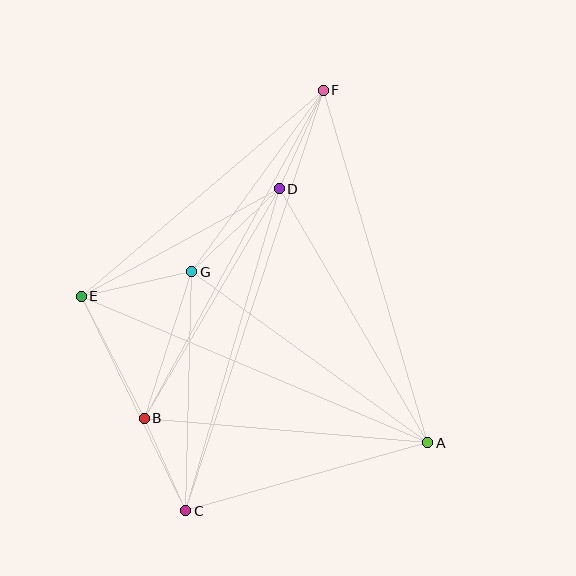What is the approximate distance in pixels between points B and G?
The distance between B and G is approximately 154 pixels.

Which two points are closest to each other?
Points B and C are closest to each other.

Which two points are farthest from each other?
Points C and F are farthest from each other.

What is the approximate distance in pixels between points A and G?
The distance between A and G is approximately 292 pixels.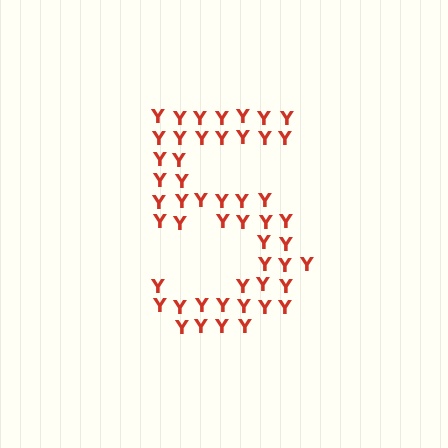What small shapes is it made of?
It is made of small letter Y's.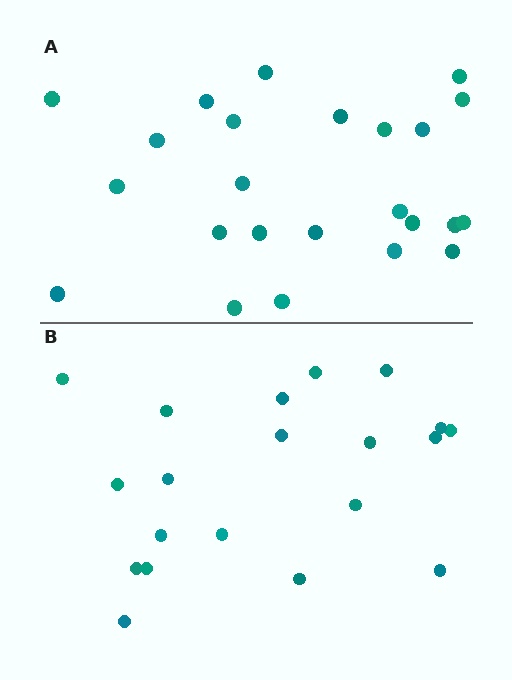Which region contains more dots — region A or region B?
Region A (the top region) has more dots.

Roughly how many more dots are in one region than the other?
Region A has about 4 more dots than region B.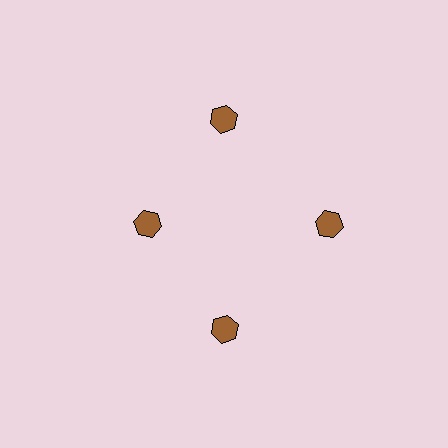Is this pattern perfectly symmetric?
No. The 4 brown hexagons are arranged in a ring, but one element near the 9 o'clock position is pulled inward toward the center, breaking the 4-fold rotational symmetry.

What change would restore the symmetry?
The symmetry would be restored by moving it outward, back onto the ring so that all 4 hexagons sit at equal angles and equal distance from the center.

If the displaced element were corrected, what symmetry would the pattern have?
It would have 4-fold rotational symmetry — the pattern would map onto itself every 90 degrees.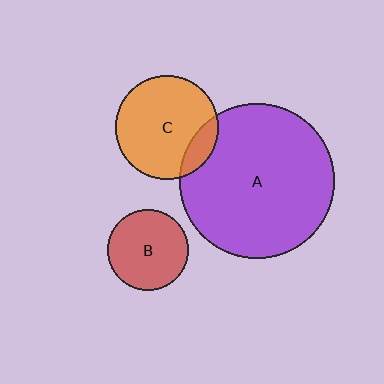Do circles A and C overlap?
Yes.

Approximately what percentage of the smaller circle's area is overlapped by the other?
Approximately 15%.